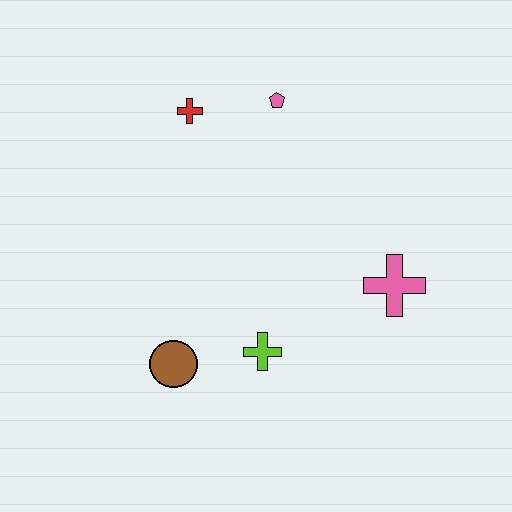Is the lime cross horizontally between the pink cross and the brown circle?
Yes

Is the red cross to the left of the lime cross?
Yes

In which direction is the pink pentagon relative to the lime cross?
The pink pentagon is above the lime cross.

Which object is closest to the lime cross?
The brown circle is closest to the lime cross.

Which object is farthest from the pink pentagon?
The brown circle is farthest from the pink pentagon.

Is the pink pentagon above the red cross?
Yes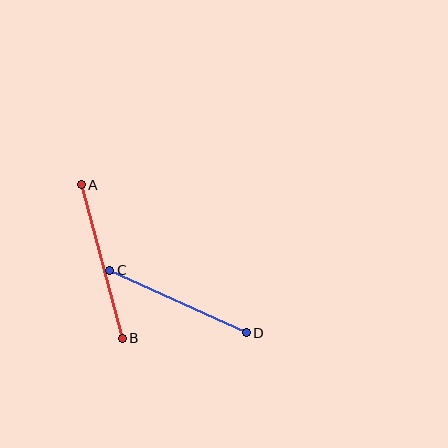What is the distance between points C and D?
The distance is approximately 150 pixels.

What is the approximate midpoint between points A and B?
The midpoint is at approximately (102, 262) pixels.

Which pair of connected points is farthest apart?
Points A and B are farthest apart.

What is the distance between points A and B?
The distance is approximately 159 pixels.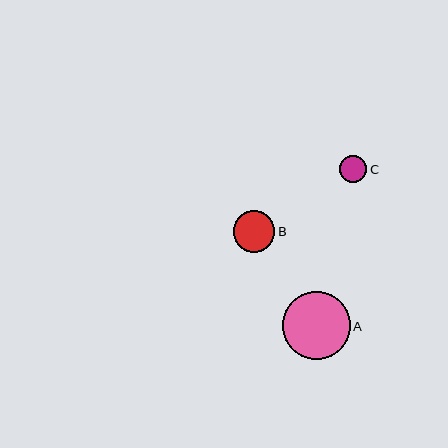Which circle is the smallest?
Circle C is the smallest with a size of approximately 27 pixels.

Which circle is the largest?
Circle A is the largest with a size of approximately 67 pixels.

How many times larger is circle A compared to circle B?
Circle A is approximately 1.6 times the size of circle B.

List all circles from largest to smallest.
From largest to smallest: A, B, C.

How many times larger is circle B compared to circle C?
Circle B is approximately 1.5 times the size of circle C.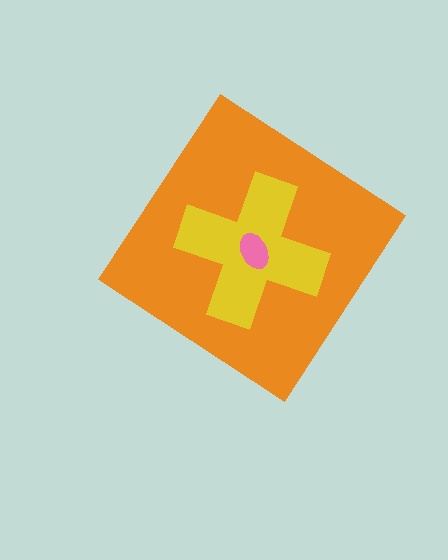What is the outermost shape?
The orange diamond.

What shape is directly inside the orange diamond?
The yellow cross.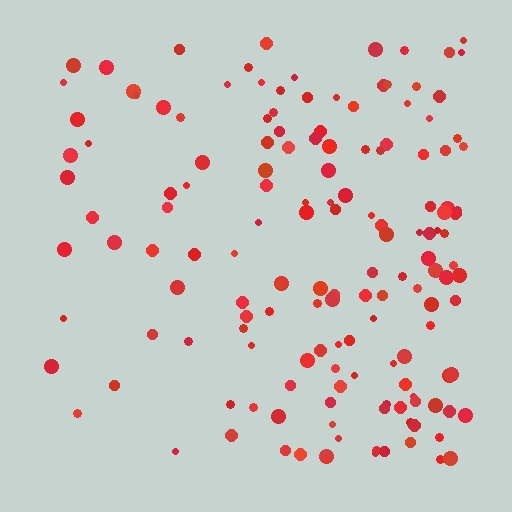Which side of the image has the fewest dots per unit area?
The left.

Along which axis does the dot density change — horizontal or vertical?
Horizontal.